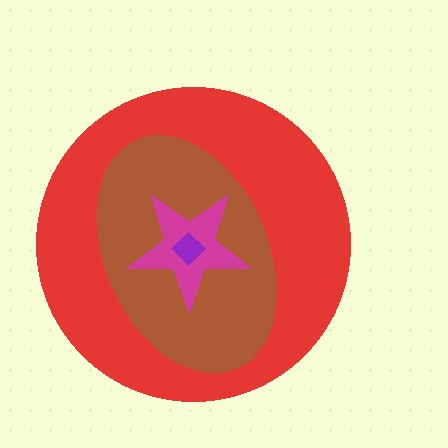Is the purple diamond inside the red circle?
Yes.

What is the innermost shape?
The purple diamond.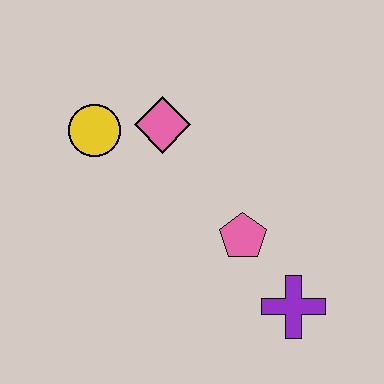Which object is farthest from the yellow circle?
The purple cross is farthest from the yellow circle.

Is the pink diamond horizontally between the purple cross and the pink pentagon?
No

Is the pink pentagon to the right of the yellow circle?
Yes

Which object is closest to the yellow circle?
The pink diamond is closest to the yellow circle.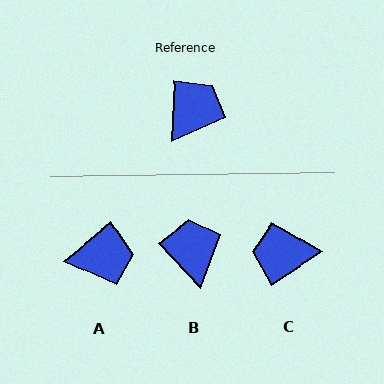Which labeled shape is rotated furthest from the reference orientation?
C, about 125 degrees away.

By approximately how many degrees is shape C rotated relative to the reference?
Approximately 125 degrees counter-clockwise.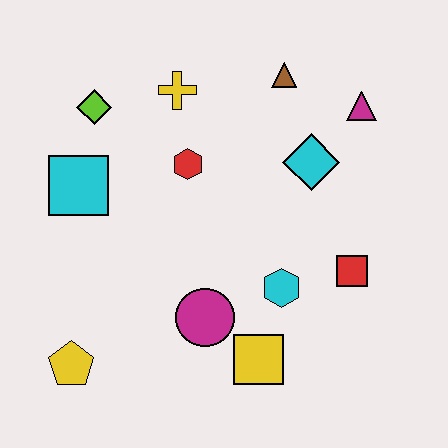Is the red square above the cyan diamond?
No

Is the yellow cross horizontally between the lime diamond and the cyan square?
No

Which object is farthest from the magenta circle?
The magenta triangle is farthest from the magenta circle.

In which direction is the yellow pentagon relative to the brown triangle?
The yellow pentagon is below the brown triangle.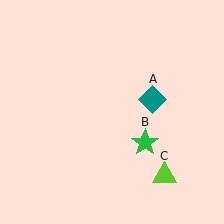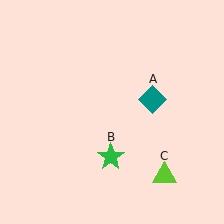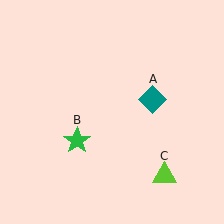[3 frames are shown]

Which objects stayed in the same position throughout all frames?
Teal diamond (object A) and lime triangle (object C) remained stationary.